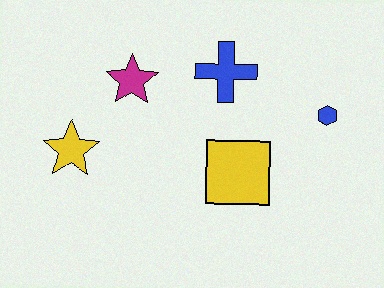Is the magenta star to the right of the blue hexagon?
No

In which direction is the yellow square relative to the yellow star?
The yellow square is to the right of the yellow star.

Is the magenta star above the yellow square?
Yes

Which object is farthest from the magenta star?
The blue hexagon is farthest from the magenta star.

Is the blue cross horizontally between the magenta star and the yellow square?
Yes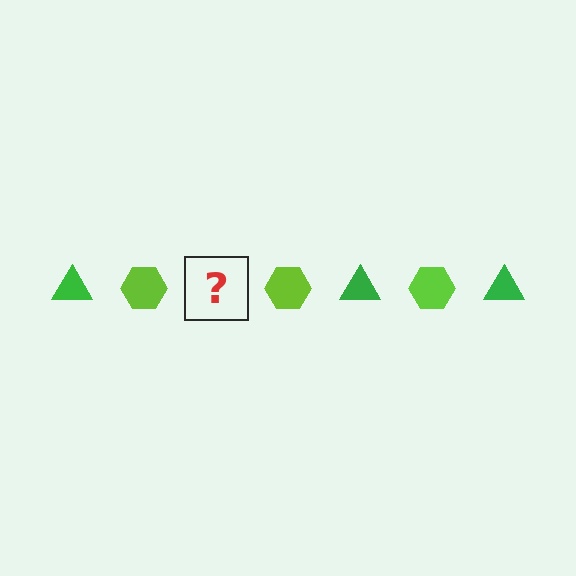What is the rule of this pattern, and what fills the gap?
The rule is that the pattern alternates between green triangle and lime hexagon. The gap should be filled with a green triangle.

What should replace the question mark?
The question mark should be replaced with a green triangle.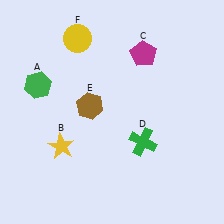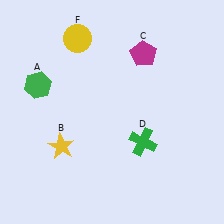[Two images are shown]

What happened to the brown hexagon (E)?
The brown hexagon (E) was removed in Image 2. It was in the top-left area of Image 1.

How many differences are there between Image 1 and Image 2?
There is 1 difference between the two images.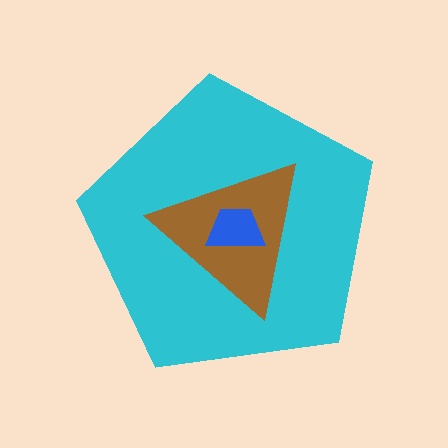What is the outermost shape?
The cyan pentagon.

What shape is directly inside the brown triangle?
The blue trapezoid.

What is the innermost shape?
The blue trapezoid.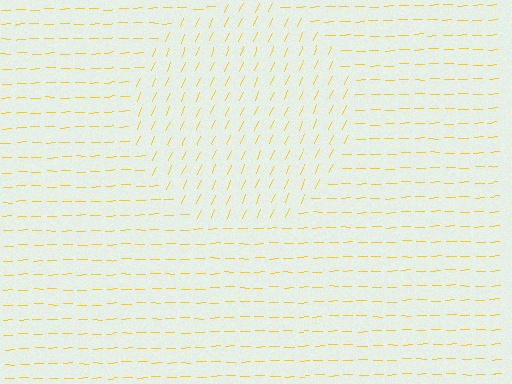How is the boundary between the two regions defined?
The boundary is defined purely by a change in line orientation (approximately 65 degrees difference). All lines are the same color and thickness.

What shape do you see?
I see a circle.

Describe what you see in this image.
The image is filled with small yellow line segments. A circle region in the image has lines oriented differently from the surrounding lines, creating a visible texture boundary.